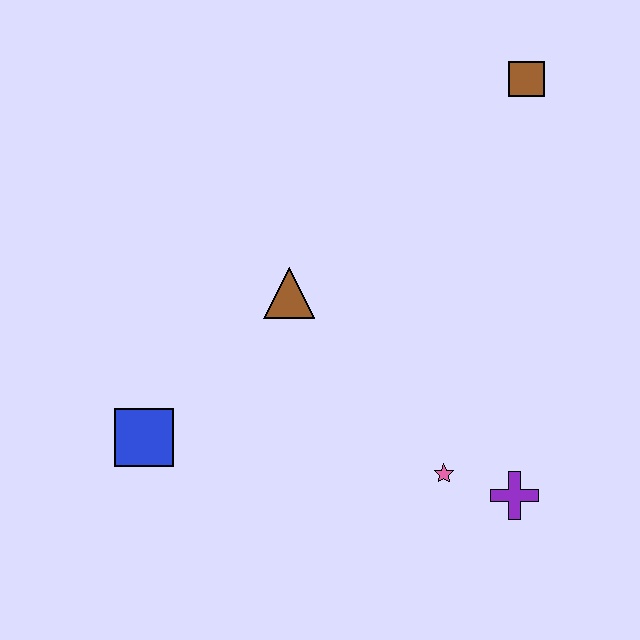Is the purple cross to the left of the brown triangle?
No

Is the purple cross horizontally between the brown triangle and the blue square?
No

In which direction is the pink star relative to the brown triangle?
The pink star is below the brown triangle.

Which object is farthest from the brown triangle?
The brown square is farthest from the brown triangle.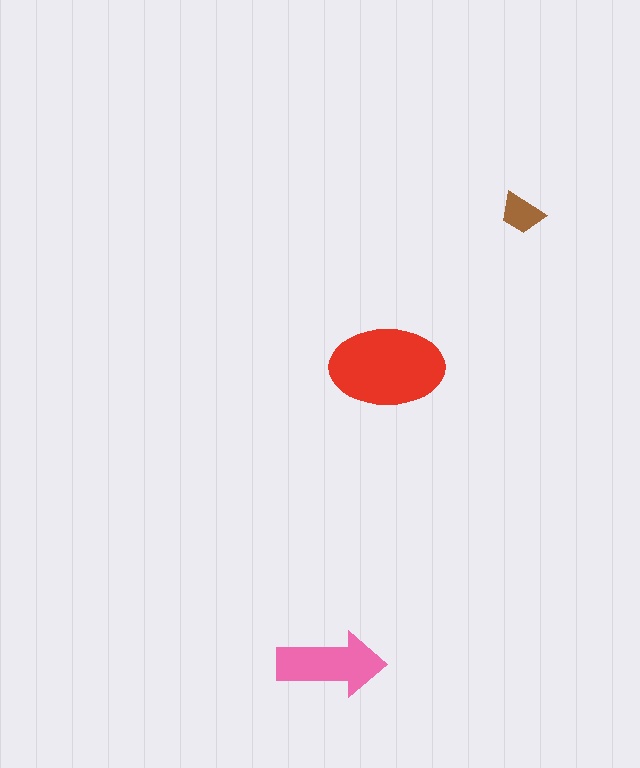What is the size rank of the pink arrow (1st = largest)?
2nd.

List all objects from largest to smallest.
The red ellipse, the pink arrow, the brown trapezoid.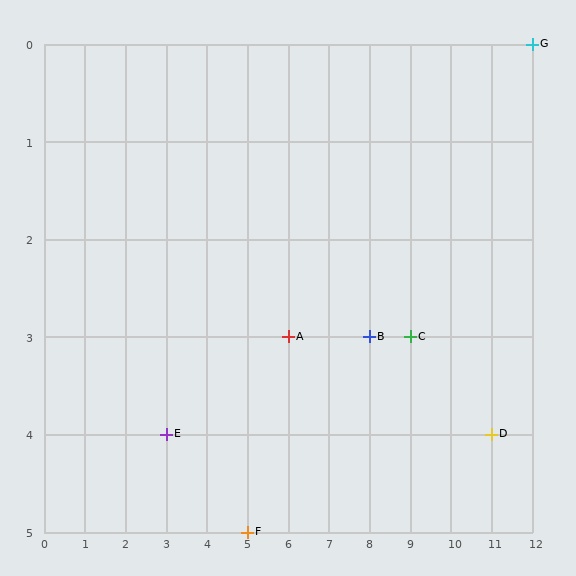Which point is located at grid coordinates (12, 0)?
Point G is at (12, 0).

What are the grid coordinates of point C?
Point C is at grid coordinates (9, 3).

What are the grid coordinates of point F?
Point F is at grid coordinates (5, 5).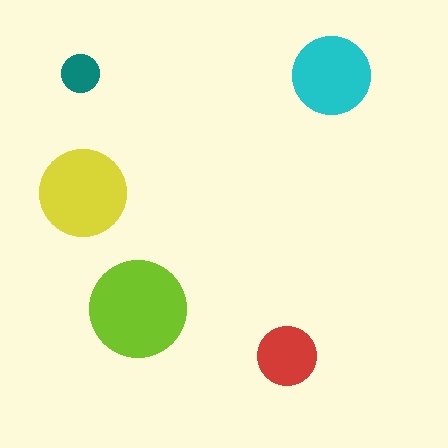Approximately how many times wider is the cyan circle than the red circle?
About 1.5 times wider.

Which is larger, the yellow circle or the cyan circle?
The yellow one.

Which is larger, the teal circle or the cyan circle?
The cyan one.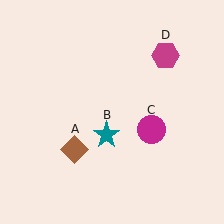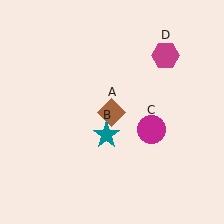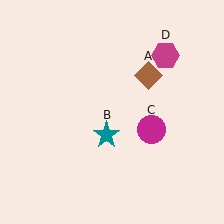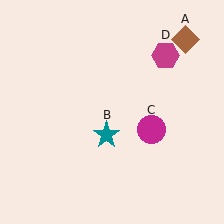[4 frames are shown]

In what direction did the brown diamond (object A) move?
The brown diamond (object A) moved up and to the right.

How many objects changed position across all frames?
1 object changed position: brown diamond (object A).